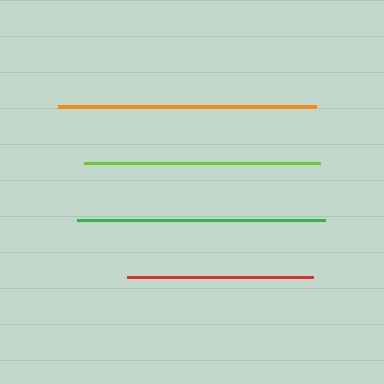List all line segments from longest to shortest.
From longest to shortest: orange, green, lime, red.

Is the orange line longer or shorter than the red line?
The orange line is longer than the red line.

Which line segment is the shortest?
The red line is the shortest at approximately 186 pixels.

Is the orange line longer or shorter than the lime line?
The orange line is longer than the lime line.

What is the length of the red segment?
The red segment is approximately 186 pixels long.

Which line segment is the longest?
The orange line is the longest at approximately 258 pixels.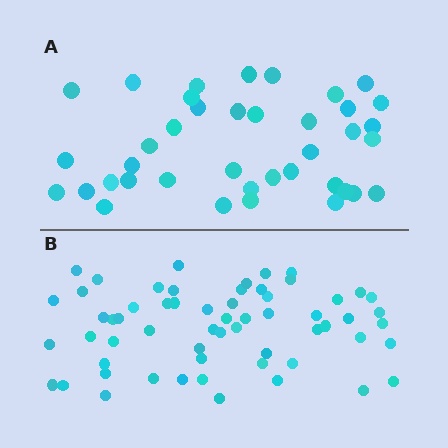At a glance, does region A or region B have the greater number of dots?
Region B (the bottom region) has more dots.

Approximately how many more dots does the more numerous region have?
Region B has approximately 20 more dots than region A.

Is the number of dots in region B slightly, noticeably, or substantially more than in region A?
Region B has substantially more. The ratio is roughly 1.5 to 1.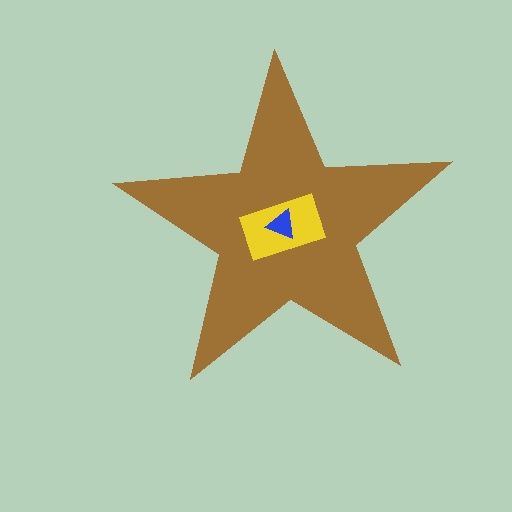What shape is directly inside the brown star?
The yellow rectangle.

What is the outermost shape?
The brown star.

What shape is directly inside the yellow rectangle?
The blue triangle.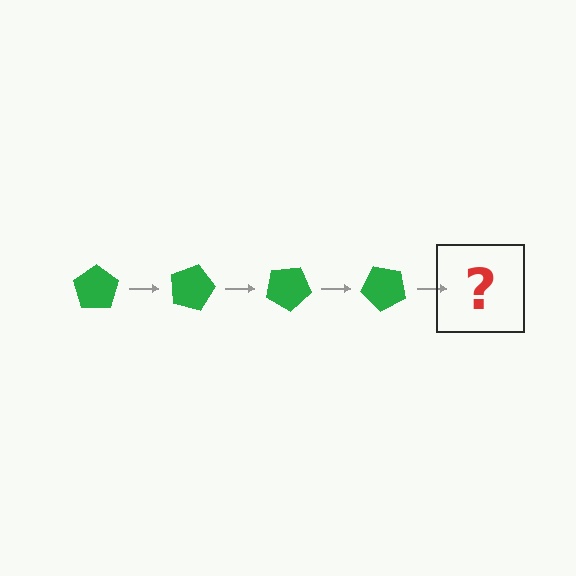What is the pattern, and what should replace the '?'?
The pattern is that the pentagon rotates 15 degrees each step. The '?' should be a green pentagon rotated 60 degrees.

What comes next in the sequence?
The next element should be a green pentagon rotated 60 degrees.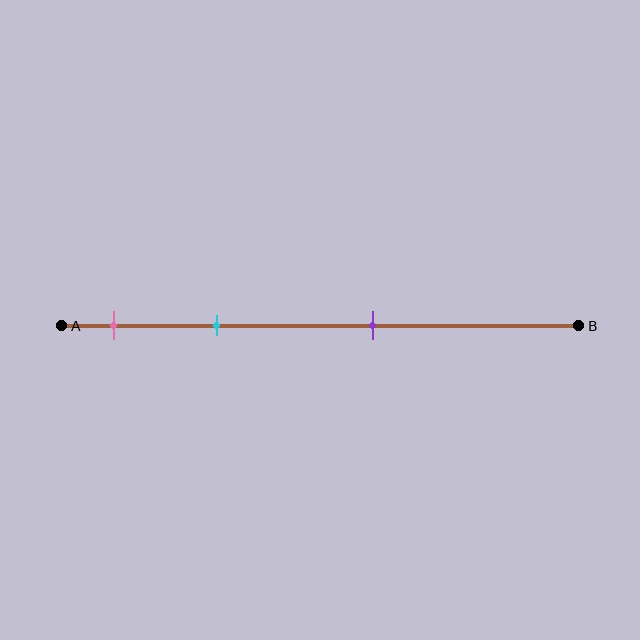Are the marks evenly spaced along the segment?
No, the marks are not evenly spaced.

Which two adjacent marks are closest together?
The pink and cyan marks are the closest adjacent pair.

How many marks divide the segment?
There are 3 marks dividing the segment.